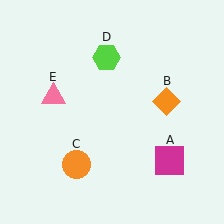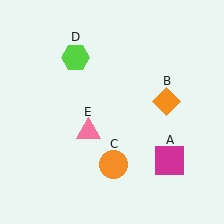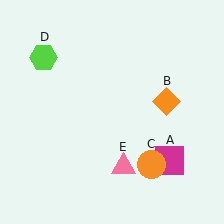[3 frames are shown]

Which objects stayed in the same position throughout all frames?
Magenta square (object A) and orange diamond (object B) remained stationary.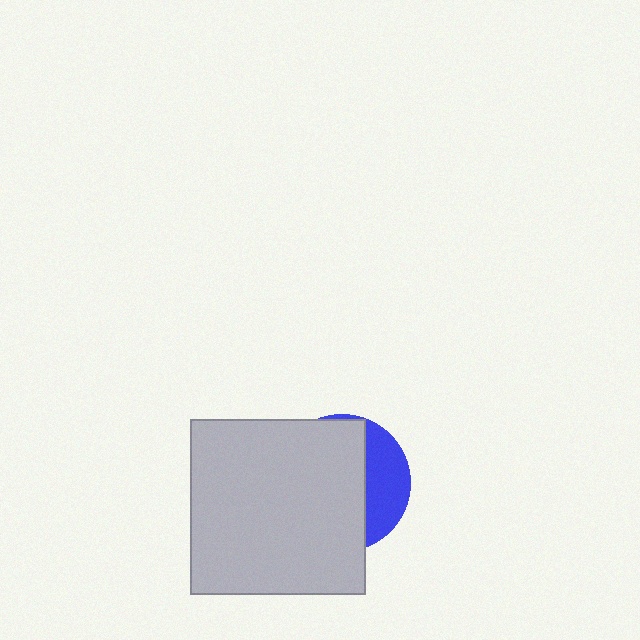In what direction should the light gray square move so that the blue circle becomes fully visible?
The light gray square should move left. That is the shortest direction to clear the overlap and leave the blue circle fully visible.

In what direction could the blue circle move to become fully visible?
The blue circle could move right. That would shift it out from behind the light gray square entirely.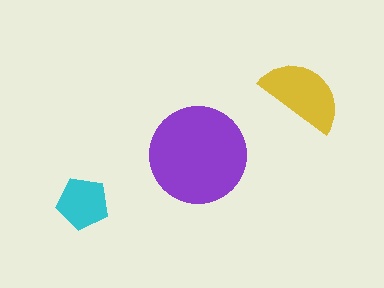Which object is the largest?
The purple circle.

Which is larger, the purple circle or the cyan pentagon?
The purple circle.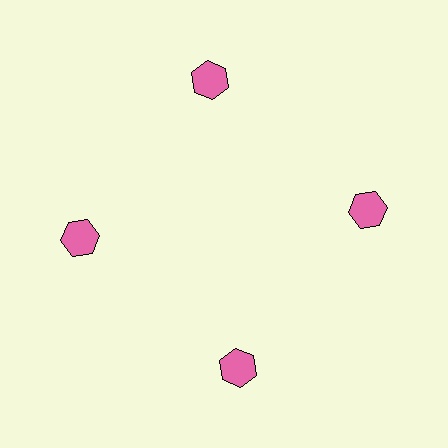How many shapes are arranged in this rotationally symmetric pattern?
There are 4 shapes, arranged in 4 groups of 1.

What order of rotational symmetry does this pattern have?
This pattern has 4-fold rotational symmetry.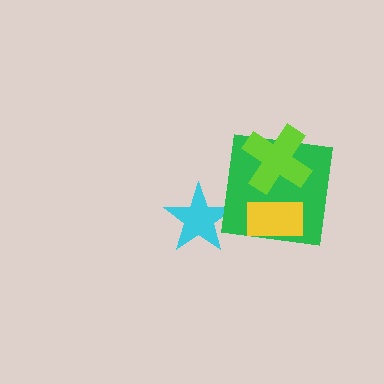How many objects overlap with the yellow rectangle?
1 object overlaps with the yellow rectangle.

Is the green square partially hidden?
Yes, it is partially covered by another shape.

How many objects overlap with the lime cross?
1 object overlaps with the lime cross.